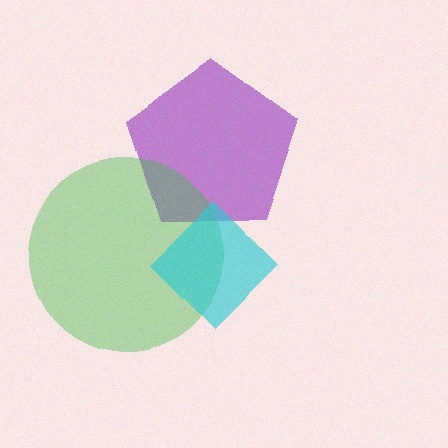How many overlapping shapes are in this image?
There are 3 overlapping shapes in the image.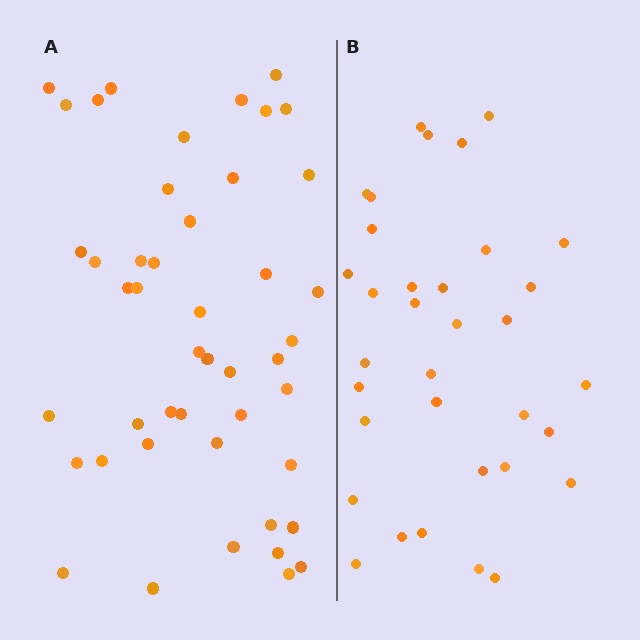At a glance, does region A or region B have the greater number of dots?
Region A (the left region) has more dots.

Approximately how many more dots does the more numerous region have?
Region A has roughly 12 or so more dots than region B.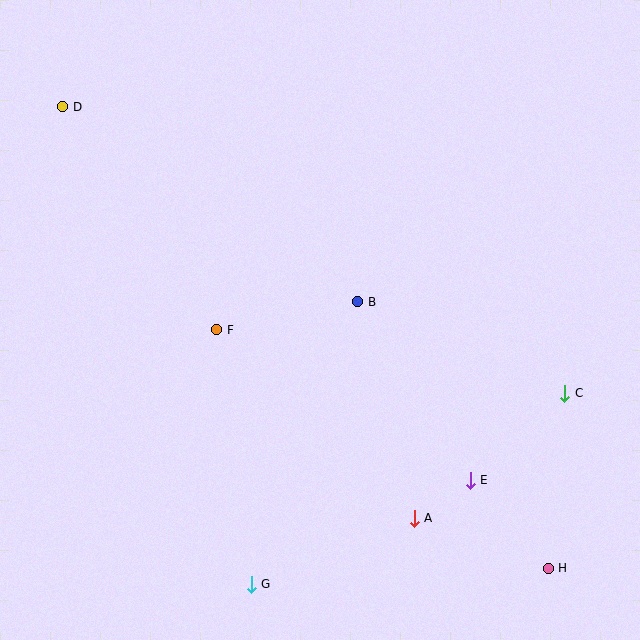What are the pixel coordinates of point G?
Point G is at (251, 584).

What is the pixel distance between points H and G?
The distance between H and G is 298 pixels.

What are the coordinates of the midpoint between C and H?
The midpoint between C and H is at (557, 481).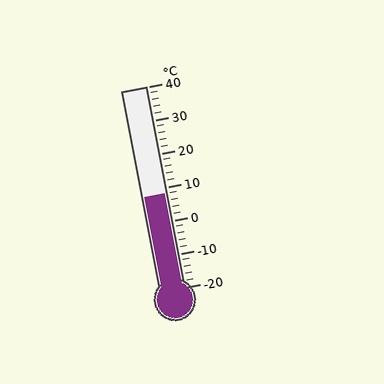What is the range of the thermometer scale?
The thermometer scale ranges from -20°C to 40°C.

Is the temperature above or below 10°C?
The temperature is below 10°C.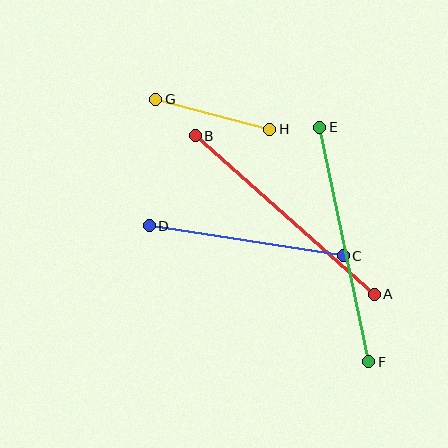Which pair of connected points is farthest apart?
Points E and F are farthest apart.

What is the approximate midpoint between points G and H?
The midpoint is at approximately (213, 114) pixels.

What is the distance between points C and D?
The distance is approximately 197 pixels.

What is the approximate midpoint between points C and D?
The midpoint is at approximately (246, 241) pixels.